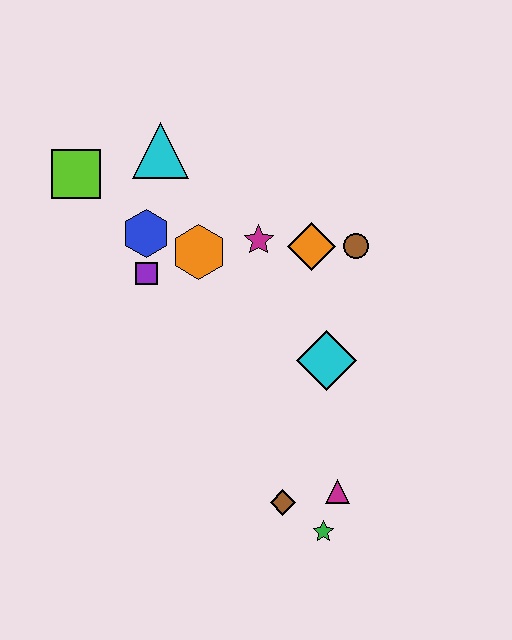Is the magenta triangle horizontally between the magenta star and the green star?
No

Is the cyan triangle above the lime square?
Yes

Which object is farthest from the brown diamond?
The lime square is farthest from the brown diamond.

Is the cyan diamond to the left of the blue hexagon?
No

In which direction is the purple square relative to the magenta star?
The purple square is to the left of the magenta star.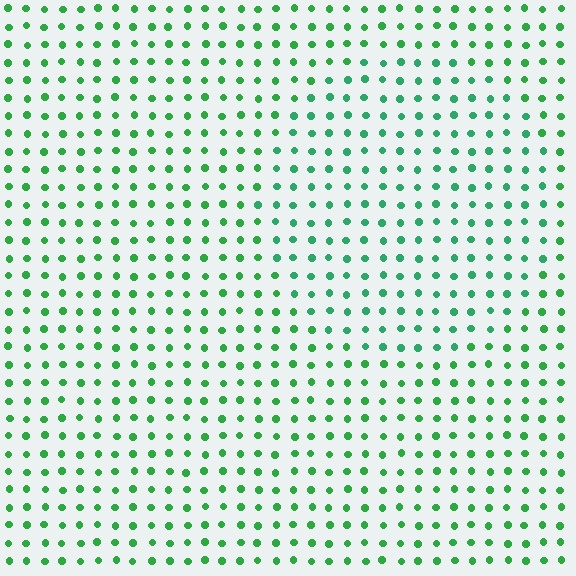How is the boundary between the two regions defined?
The boundary is defined purely by a slight shift in hue (about 20 degrees). Spacing, size, and orientation are identical on both sides.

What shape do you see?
I see a circle.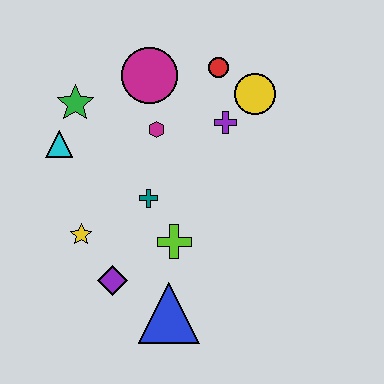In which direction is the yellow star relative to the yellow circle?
The yellow star is to the left of the yellow circle.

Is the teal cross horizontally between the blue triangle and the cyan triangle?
Yes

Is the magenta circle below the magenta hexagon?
No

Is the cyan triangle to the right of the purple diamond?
No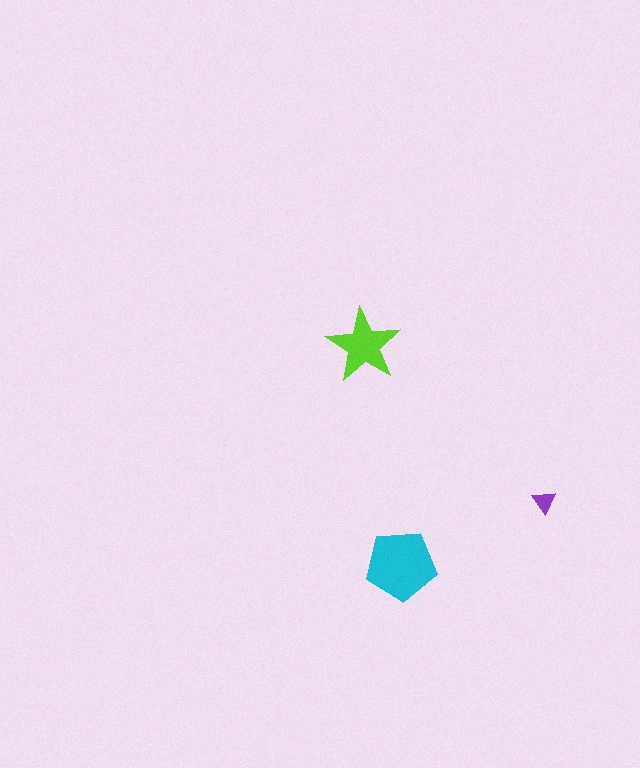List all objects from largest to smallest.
The cyan pentagon, the lime star, the purple triangle.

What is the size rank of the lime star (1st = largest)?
2nd.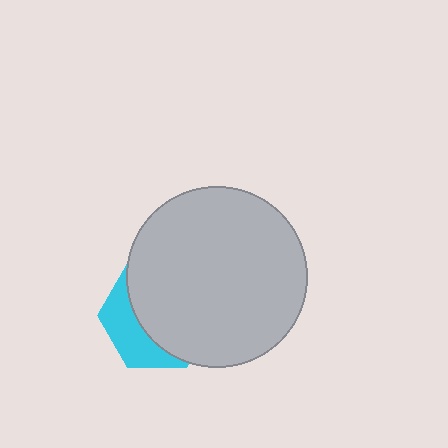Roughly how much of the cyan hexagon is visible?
A small part of it is visible (roughly 34%).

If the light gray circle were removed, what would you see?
You would see the complete cyan hexagon.